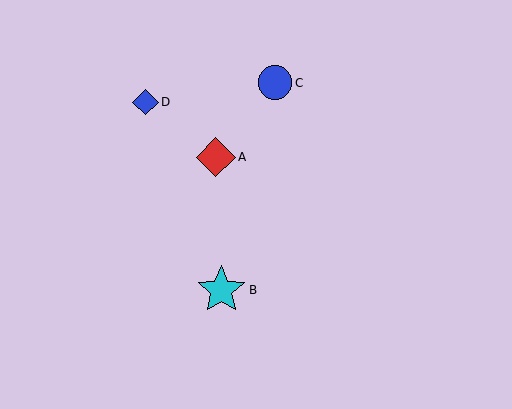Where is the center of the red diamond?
The center of the red diamond is at (216, 157).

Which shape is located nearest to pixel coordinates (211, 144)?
The red diamond (labeled A) at (216, 157) is nearest to that location.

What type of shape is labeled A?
Shape A is a red diamond.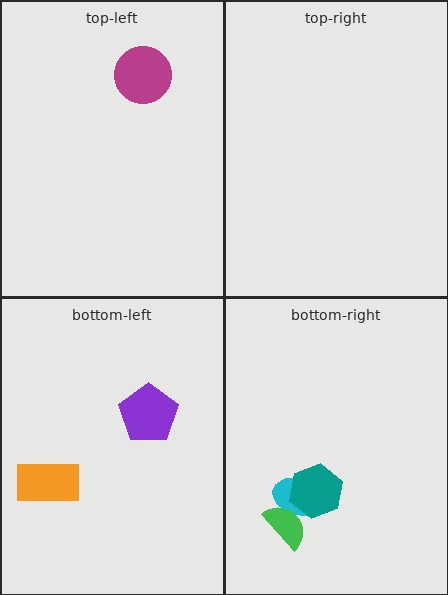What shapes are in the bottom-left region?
The orange rectangle, the purple pentagon.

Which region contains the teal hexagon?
The bottom-right region.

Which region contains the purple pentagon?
The bottom-left region.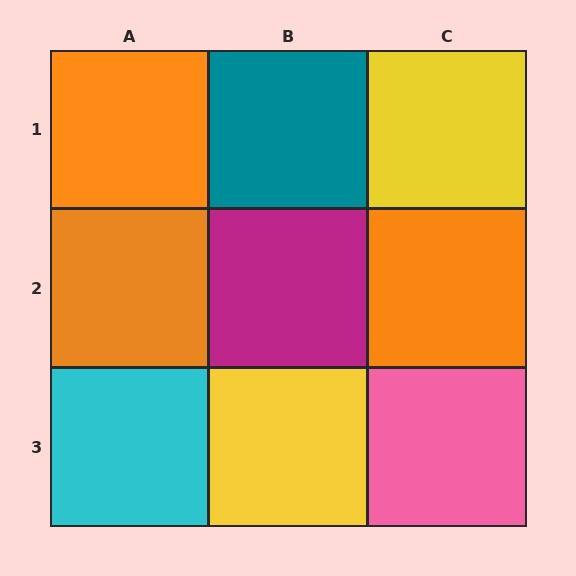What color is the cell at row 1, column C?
Yellow.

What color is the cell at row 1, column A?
Orange.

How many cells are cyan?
1 cell is cyan.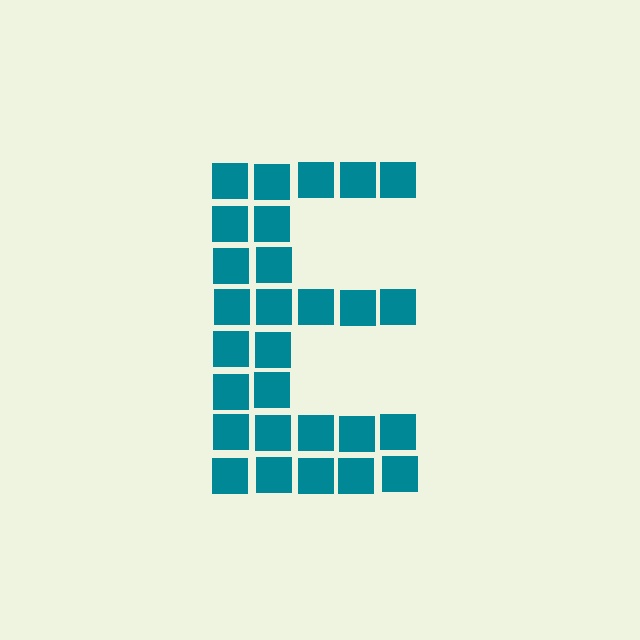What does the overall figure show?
The overall figure shows the letter E.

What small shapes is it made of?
It is made of small squares.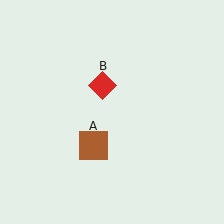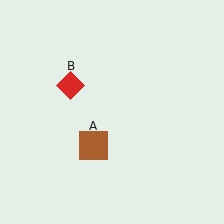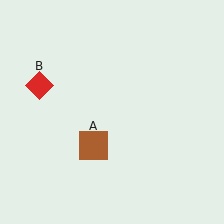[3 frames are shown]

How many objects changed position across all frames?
1 object changed position: red diamond (object B).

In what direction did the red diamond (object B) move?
The red diamond (object B) moved left.